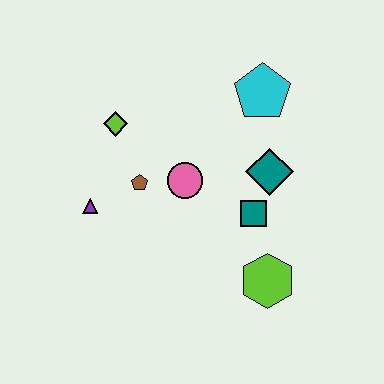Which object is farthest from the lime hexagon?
The lime diamond is farthest from the lime hexagon.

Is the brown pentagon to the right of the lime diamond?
Yes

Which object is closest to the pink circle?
The brown pentagon is closest to the pink circle.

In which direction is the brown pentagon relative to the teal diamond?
The brown pentagon is to the left of the teal diamond.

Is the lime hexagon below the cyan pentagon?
Yes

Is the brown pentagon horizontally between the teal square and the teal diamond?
No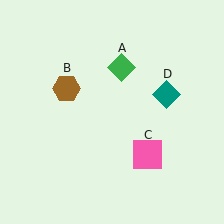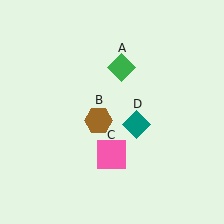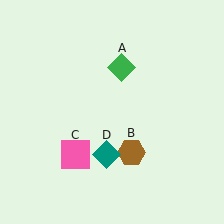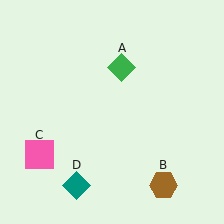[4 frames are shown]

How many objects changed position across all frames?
3 objects changed position: brown hexagon (object B), pink square (object C), teal diamond (object D).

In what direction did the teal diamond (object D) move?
The teal diamond (object D) moved down and to the left.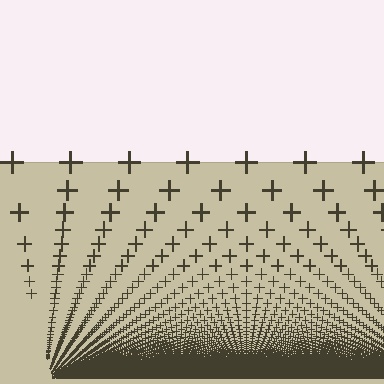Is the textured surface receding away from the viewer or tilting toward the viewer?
The surface appears to tilt toward the viewer. Texture elements get larger and sparser toward the top.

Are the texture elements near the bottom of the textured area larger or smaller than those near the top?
Smaller. The gradient is inverted — elements near the bottom are smaller and denser.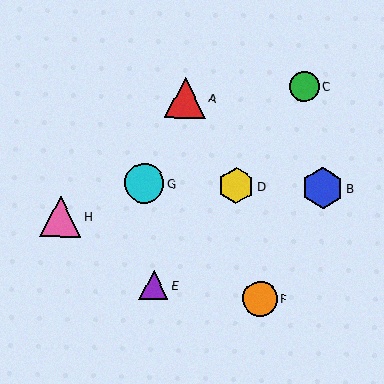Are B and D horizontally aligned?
Yes, both are at y≈188.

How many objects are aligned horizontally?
3 objects (B, D, G) are aligned horizontally.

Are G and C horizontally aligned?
No, G is at y≈183 and C is at y≈86.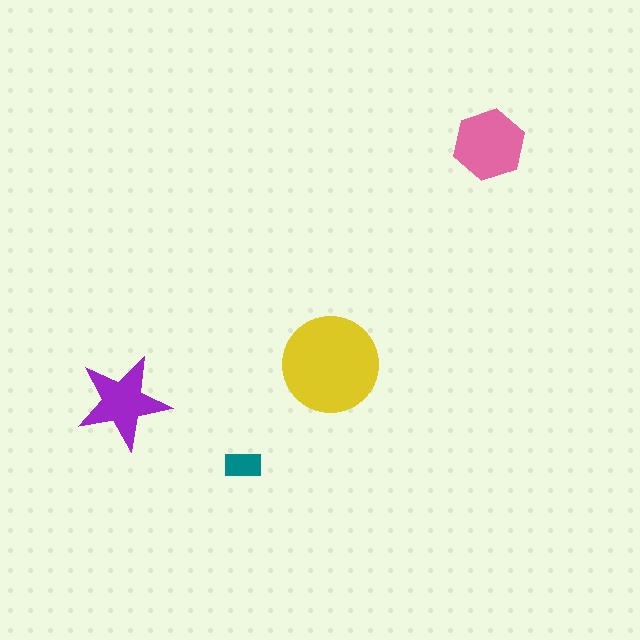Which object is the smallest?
The teal rectangle.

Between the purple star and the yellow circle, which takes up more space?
The yellow circle.